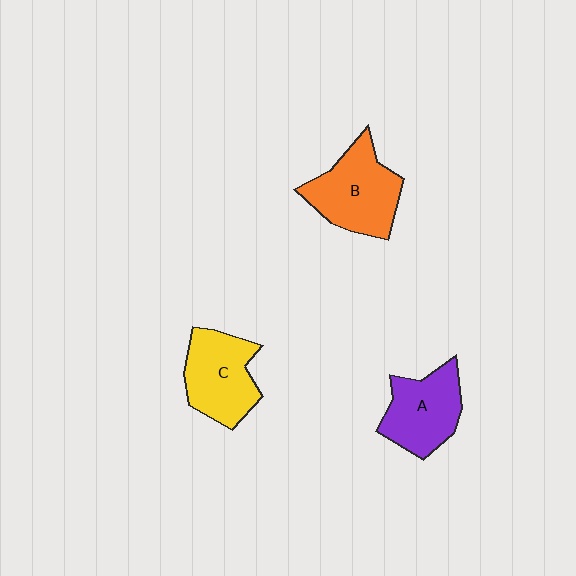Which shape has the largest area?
Shape B (orange).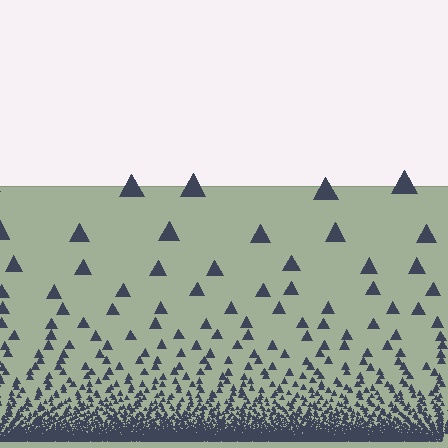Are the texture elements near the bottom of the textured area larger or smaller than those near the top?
Smaller. The gradient is inverted — elements near the bottom are smaller and denser.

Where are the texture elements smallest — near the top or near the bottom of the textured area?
Near the bottom.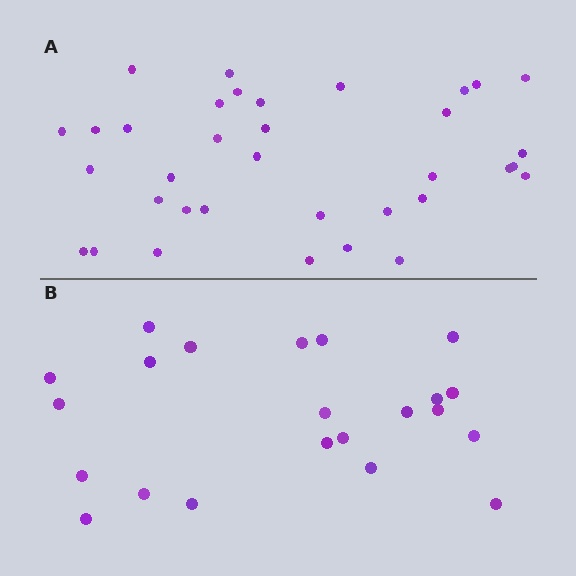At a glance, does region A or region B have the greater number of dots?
Region A (the top region) has more dots.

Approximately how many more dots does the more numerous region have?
Region A has approximately 15 more dots than region B.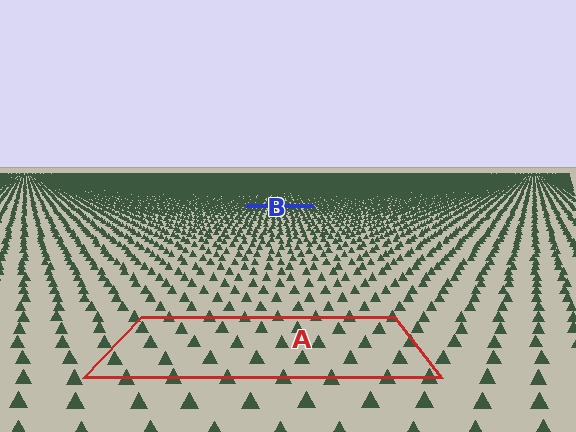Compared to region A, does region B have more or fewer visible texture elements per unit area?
Region B has more texture elements per unit area — they are packed more densely because it is farther away.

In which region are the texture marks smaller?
The texture marks are smaller in region B, because it is farther away.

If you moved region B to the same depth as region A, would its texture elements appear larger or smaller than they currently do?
They would appear larger. At a closer depth, the same texture elements are projected at a bigger on-screen size.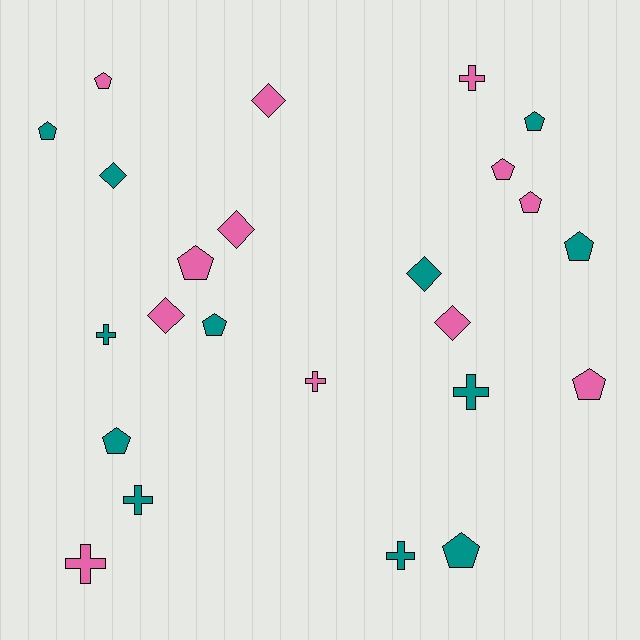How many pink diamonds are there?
There are 4 pink diamonds.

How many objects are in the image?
There are 24 objects.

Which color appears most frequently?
Pink, with 12 objects.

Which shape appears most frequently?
Pentagon, with 11 objects.